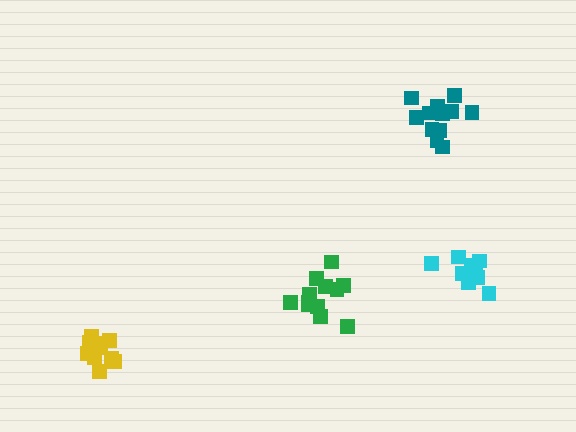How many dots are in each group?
Group 1: 9 dots, Group 2: 13 dots, Group 3: 12 dots, Group 4: 12 dots (46 total).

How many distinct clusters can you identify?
There are 4 distinct clusters.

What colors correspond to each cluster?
The clusters are colored: cyan, yellow, teal, green.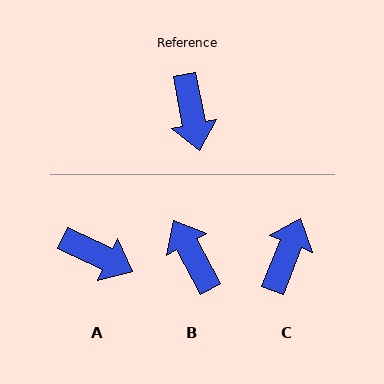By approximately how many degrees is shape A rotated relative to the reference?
Approximately 53 degrees counter-clockwise.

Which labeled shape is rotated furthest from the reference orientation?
B, about 163 degrees away.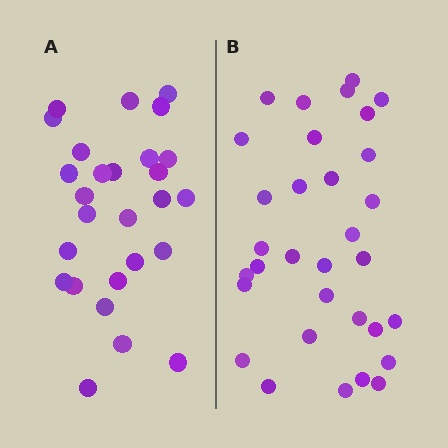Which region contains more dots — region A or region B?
Region B (the right region) has more dots.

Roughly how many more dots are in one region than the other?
Region B has about 5 more dots than region A.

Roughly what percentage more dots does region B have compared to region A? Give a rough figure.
About 20% more.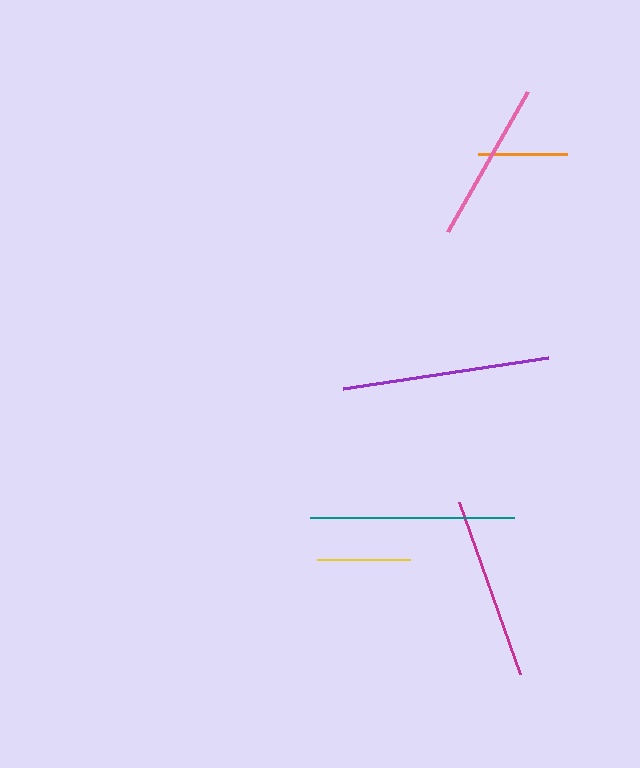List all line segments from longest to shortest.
From longest to shortest: purple, teal, magenta, pink, yellow, orange.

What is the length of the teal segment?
The teal segment is approximately 204 pixels long.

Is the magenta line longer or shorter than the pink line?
The magenta line is longer than the pink line.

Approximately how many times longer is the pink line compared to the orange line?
The pink line is approximately 1.8 times the length of the orange line.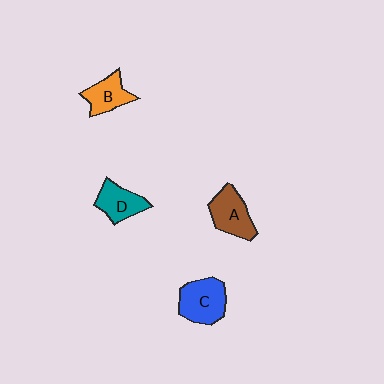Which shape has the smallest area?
Shape B (orange).